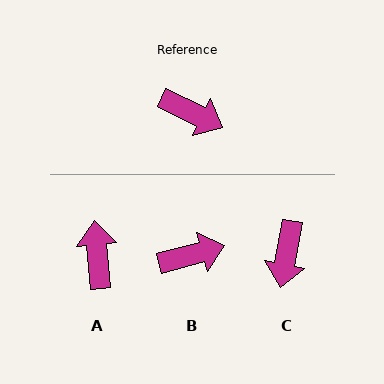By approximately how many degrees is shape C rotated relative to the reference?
Approximately 74 degrees clockwise.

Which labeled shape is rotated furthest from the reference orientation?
A, about 121 degrees away.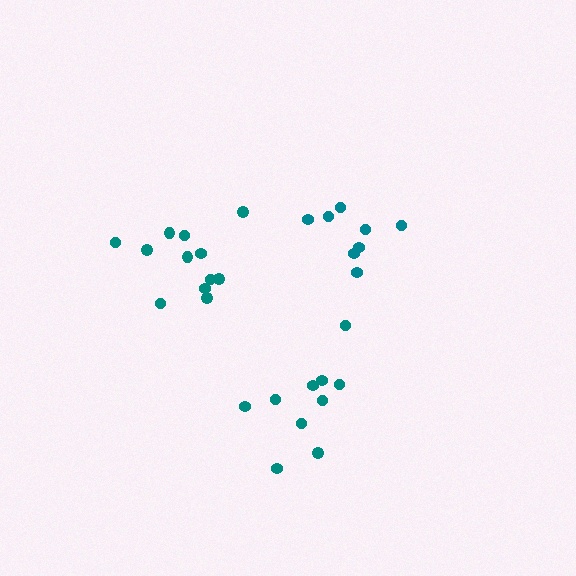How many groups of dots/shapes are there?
There are 3 groups.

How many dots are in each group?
Group 1: 10 dots, Group 2: 8 dots, Group 3: 12 dots (30 total).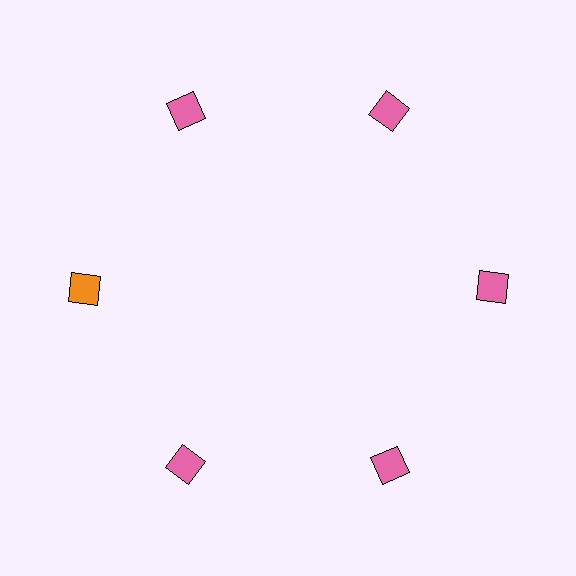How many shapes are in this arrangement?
There are 6 shapes arranged in a ring pattern.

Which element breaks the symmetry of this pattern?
The orange square at roughly the 9 o'clock position breaks the symmetry. All other shapes are pink squares.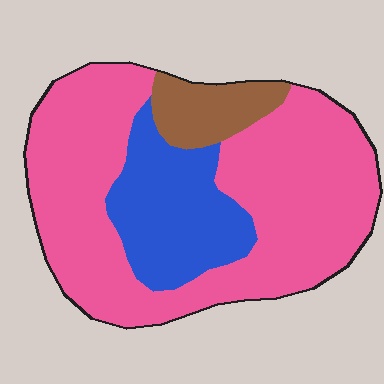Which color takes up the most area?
Pink, at roughly 70%.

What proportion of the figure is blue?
Blue covers roughly 20% of the figure.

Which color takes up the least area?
Brown, at roughly 10%.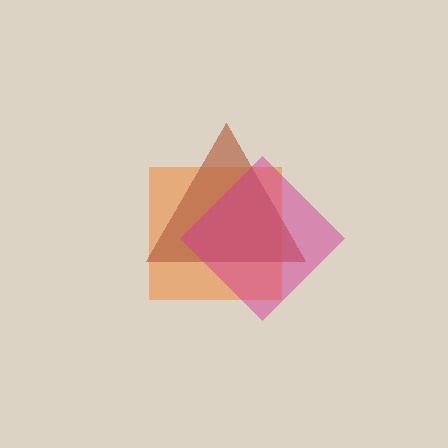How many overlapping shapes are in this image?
There are 3 overlapping shapes in the image.